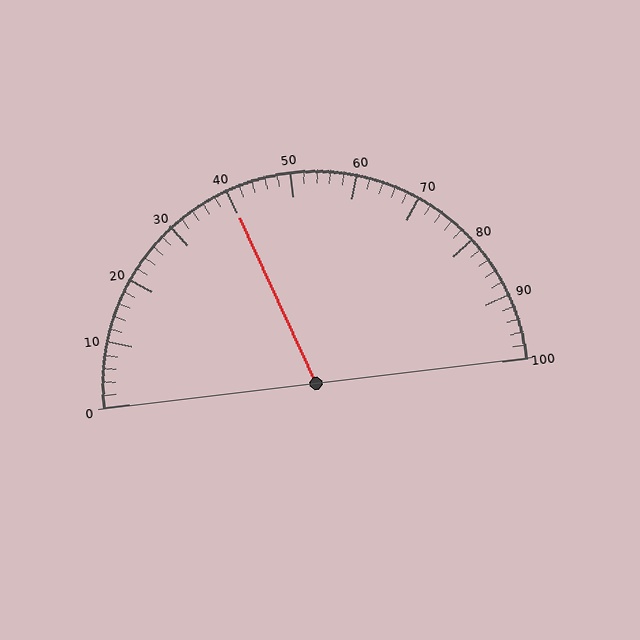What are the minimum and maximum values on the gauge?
The gauge ranges from 0 to 100.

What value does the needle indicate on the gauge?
The needle indicates approximately 40.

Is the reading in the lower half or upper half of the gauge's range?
The reading is in the lower half of the range (0 to 100).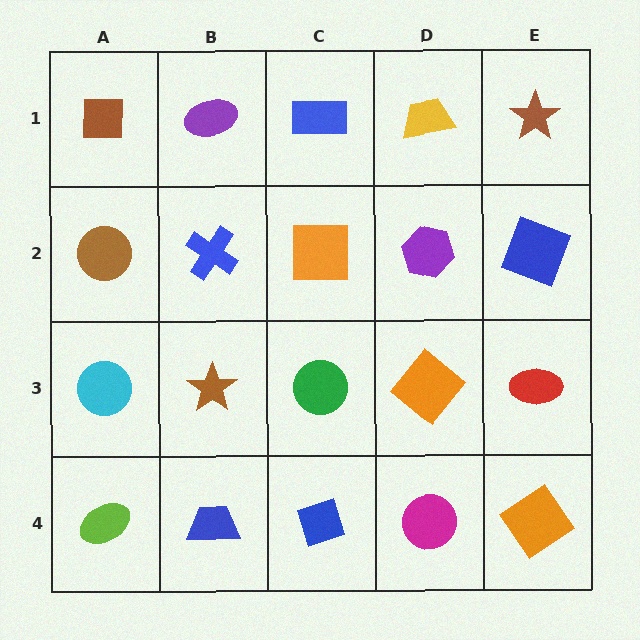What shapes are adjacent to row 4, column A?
A cyan circle (row 3, column A), a blue trapezoid (row 4, column B).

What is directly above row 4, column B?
A brown star.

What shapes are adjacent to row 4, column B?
A brown star (row 3, column B), a lime ellipse (row 4, column A), a blue diamond (row 4, column C).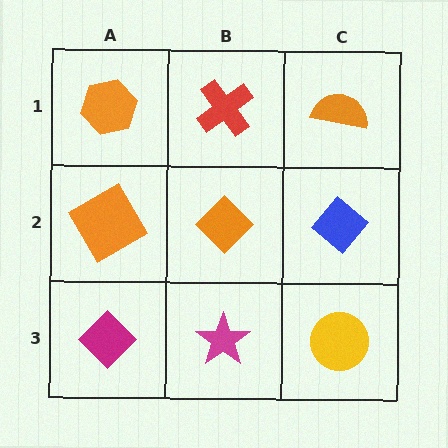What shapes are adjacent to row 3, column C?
A blue diamond (row 2, column C), a magenta star (row 3, column B).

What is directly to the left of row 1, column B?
An orange hexagon.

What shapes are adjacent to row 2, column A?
An orange hexagon (row 1, column A), a magenta diamond (row 3, column A), an orange diamond (row 2, column B).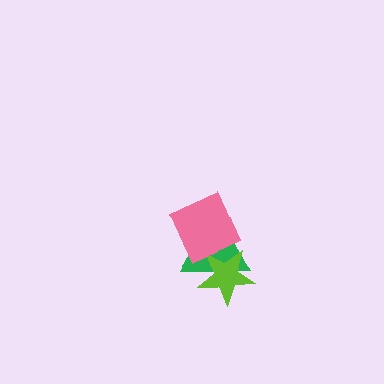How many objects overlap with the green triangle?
2 objects overlap with the green triangle.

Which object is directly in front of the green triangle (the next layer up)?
The lime star is directly in front of the green triangle.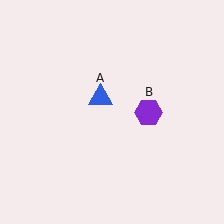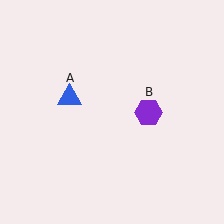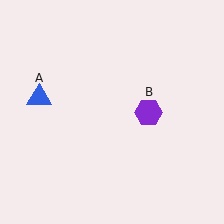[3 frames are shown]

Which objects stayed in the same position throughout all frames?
Purple hexagon (object B) remained stationary.